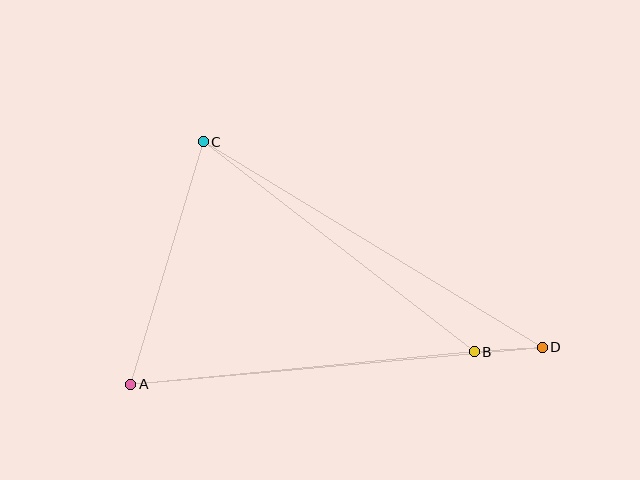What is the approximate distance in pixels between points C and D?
The distance between C and D is approximately 397 pixels.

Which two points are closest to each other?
Points B and D are closest to each other.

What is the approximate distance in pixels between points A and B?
The distance between A and B is approximately 345 pixels.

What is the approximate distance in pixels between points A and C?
The distance between A and C is approximately 253 pixels.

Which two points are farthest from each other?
Points A and D are farthest from each other.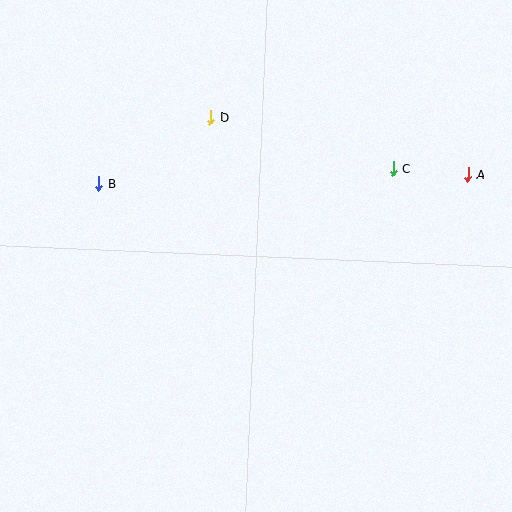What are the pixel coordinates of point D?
Point D is at (211, 117).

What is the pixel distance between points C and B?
The distance between C and B is 295 pixels.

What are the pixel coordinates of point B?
Point B is at (99, 184).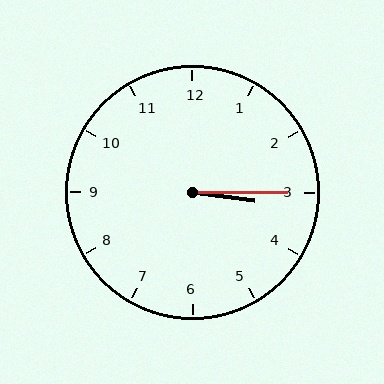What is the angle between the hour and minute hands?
Approximately 8 degrees.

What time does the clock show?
3:15.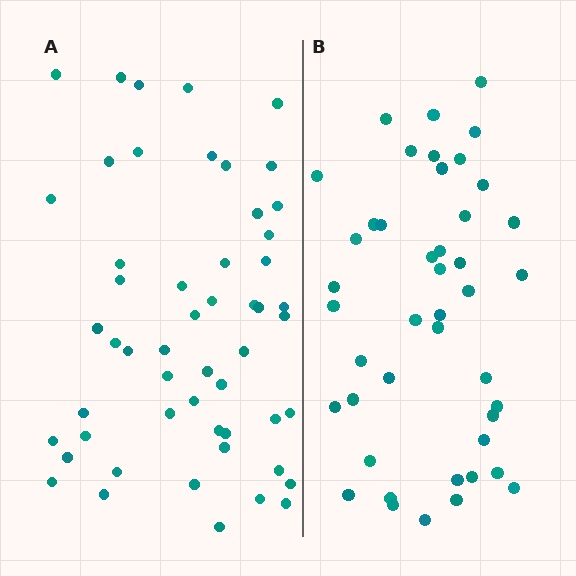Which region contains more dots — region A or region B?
Region A (the left region) has more dots.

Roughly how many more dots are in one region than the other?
Region A has roughly 8 or so more dots than region B.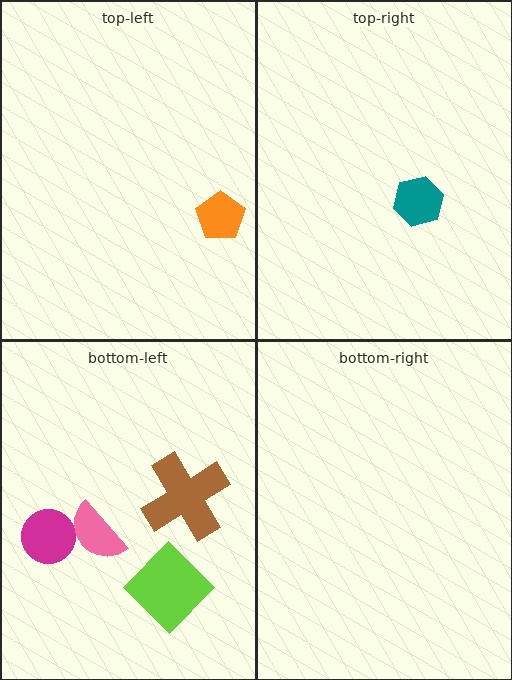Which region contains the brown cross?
The bottom-left region.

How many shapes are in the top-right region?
1.